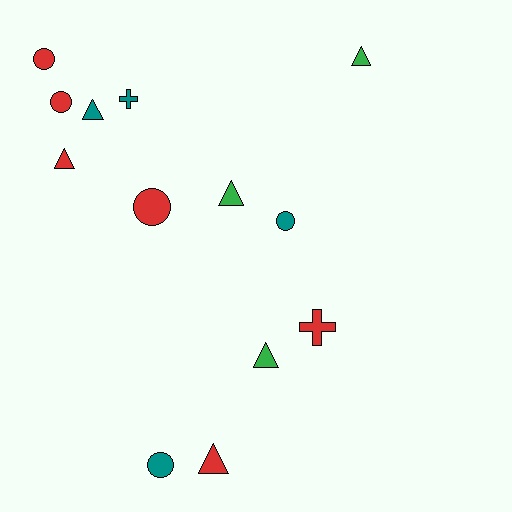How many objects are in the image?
There are 13 objects.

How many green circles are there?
There are no green circles.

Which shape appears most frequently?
Triangle, with 6 objects.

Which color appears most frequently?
Red, with 6 objects.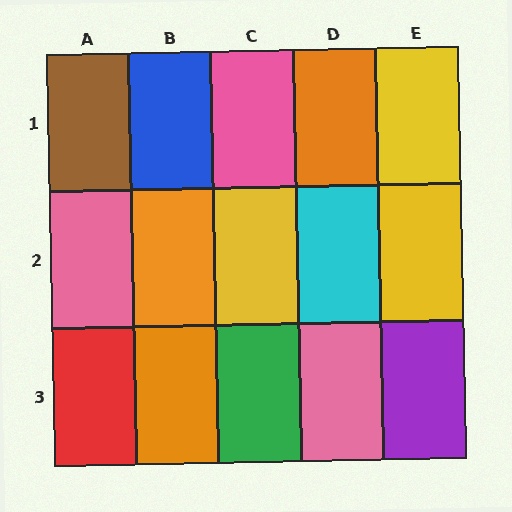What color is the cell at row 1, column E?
Yellow.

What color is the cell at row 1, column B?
Blue.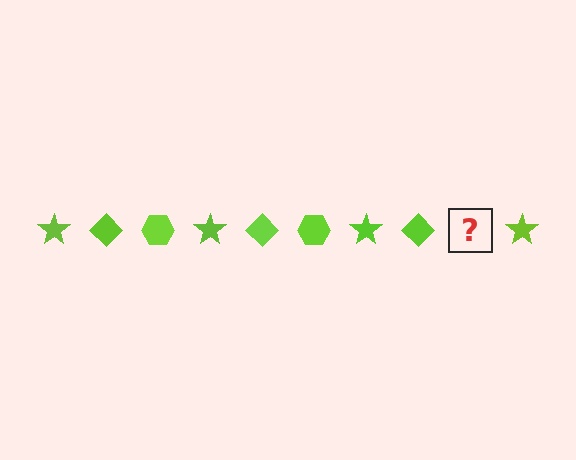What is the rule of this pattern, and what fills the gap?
The rule is that the pattern cycles through star, diamond, hexagon shapes in lime. The gap should be filled with a lime hexagon.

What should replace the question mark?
The question mark should be replaced with a lime hexagon.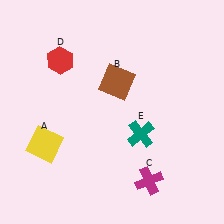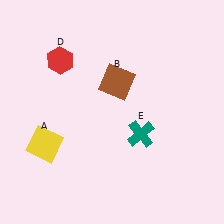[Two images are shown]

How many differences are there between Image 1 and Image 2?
There is 1 difference between the two images.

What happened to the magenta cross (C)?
The magenta cross (C) was removed in Image 2. It was in the bottom-right area of Image 1.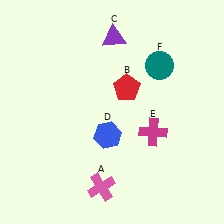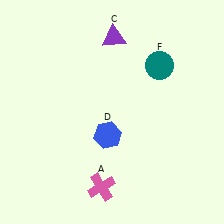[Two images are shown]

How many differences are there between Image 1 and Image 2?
There are 2 differences between the two images.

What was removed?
The red pentagon (B), the magenta cross (E) were removed in Image 2.